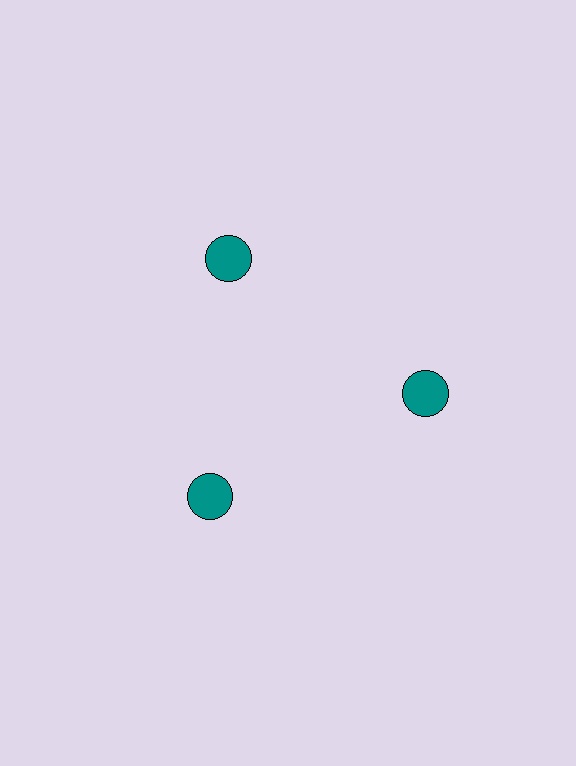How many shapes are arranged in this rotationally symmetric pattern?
There are 3 shapes, arranged in 3 groups of 1.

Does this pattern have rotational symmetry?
Yes, this pattern has 3-fold rotational symmetry. It looks the same after rotating 120 degrees around the center.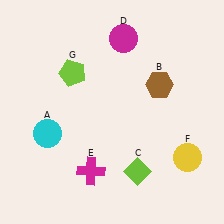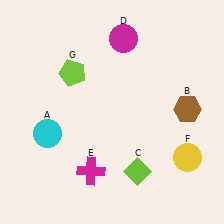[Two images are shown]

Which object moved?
The brown hexagon (B) moved right.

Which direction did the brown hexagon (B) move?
The brown hexagon (B) moved right.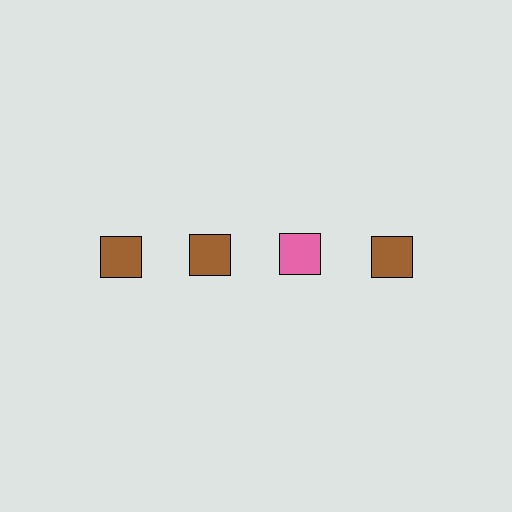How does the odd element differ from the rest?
It has a different color: pink instead of brown.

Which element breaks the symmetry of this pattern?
The pink square in the top row, center column breaks the symmetry. All other shapes are brown squares.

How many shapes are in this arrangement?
There are 4 shapes arranged in a grid pattern.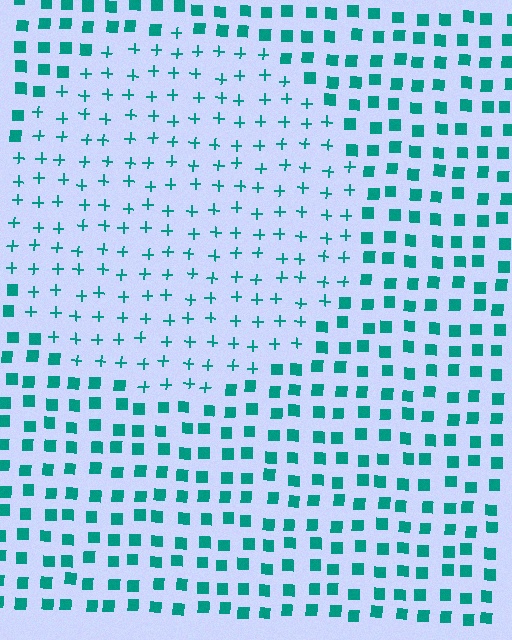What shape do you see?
I see a circle.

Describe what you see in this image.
The image is filled with small teal elements arranged in a uniform grid. A circle-shaped region contains plus signs, while the surrounding area contains squares. The boundary is defined purely by the change in element shape.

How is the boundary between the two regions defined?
The boundary is defined by a change in element shape: plus signs inside vs. squares outside. All elements share the same color and spacing.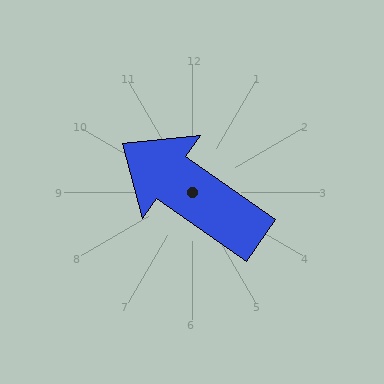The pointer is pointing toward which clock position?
Roughly 10 o'clock.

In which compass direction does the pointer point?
Northwest.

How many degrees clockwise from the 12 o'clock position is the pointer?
Approximately 305 degrees.